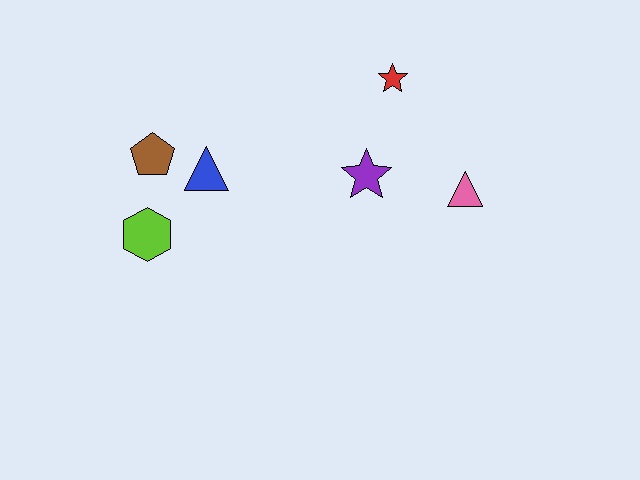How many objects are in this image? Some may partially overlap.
There are 6 objects.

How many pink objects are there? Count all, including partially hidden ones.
There is 1 pink object.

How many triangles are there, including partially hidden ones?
There are 2 triangles.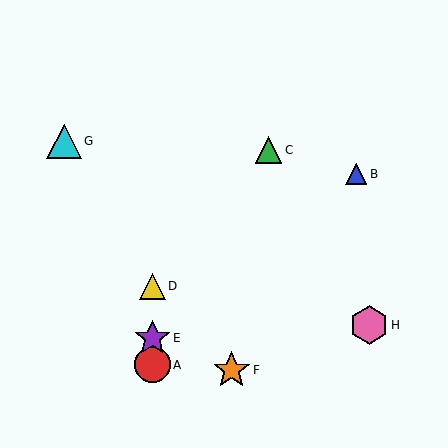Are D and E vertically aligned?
Yes, both are at x≈152.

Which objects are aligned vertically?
Objects A, D, E are aligned vertically.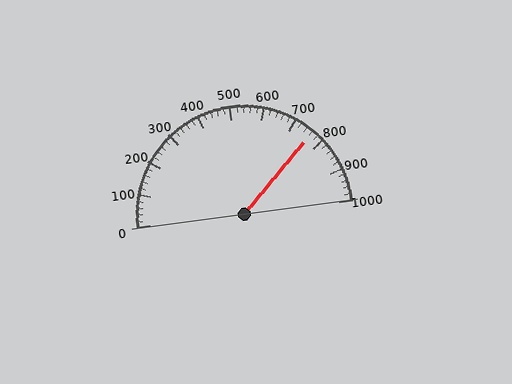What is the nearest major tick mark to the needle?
The nearest major tick mark is 800.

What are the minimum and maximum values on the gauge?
The gauge ranges from 0 to 1000.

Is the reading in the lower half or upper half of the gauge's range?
The reading is in the upper half of the range (0 to 1000).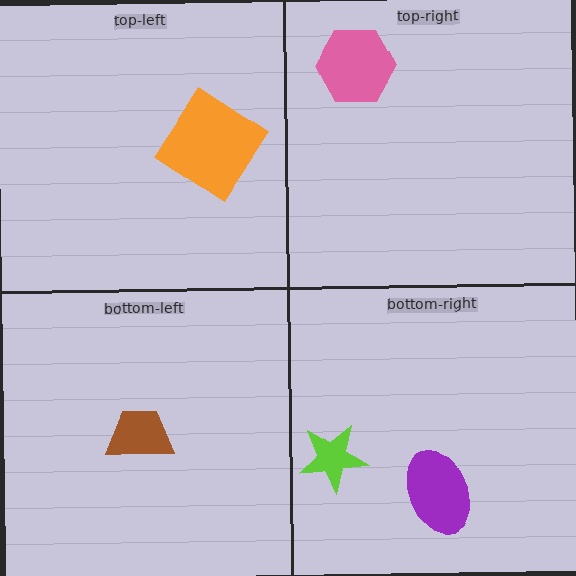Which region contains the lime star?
The bottom-right region.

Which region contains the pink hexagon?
The top-right region.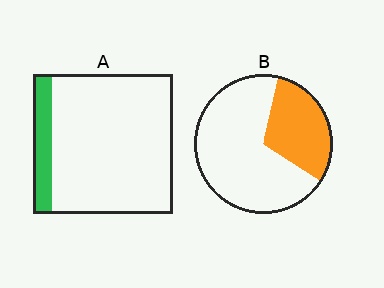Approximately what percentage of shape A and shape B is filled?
A is approximately 15% and B is approximately 30%.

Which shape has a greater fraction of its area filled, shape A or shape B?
Shape B.